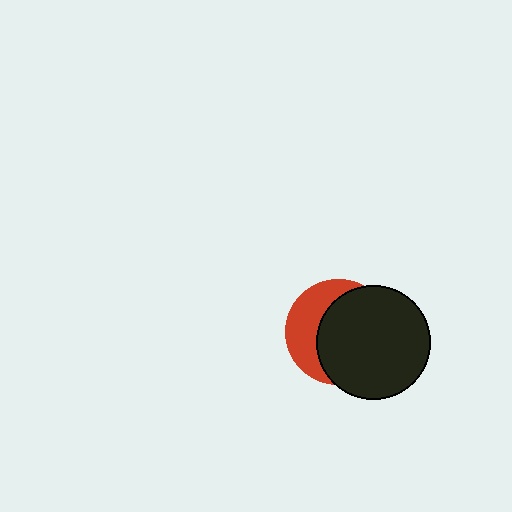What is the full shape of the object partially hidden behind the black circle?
The partially hidden object is a red circle.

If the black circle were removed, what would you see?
You would see the complete red circle.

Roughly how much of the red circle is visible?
A small part of it is visible (roughly 37%).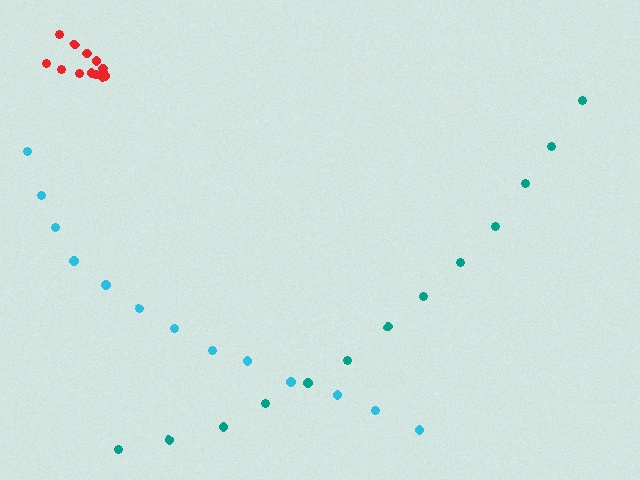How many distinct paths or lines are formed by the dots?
There are 3 distinct paths.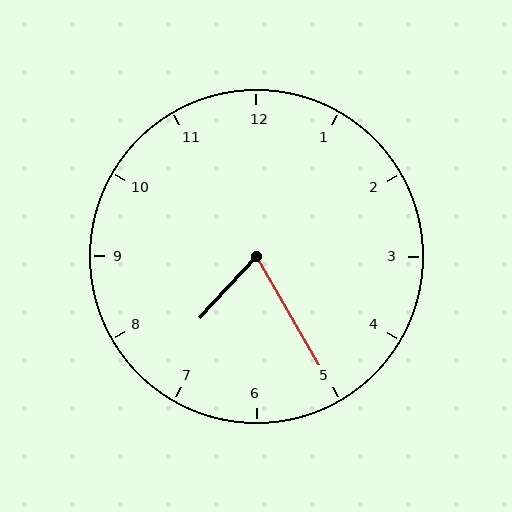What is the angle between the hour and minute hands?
Approximately 72 degrees.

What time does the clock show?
7:25.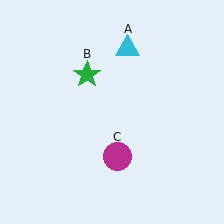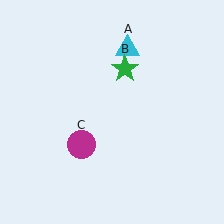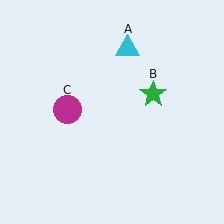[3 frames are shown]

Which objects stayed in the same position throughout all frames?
Cyan triangle (object A) remained stationary.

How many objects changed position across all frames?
2 objects changed position: green star (object B), magenta circle (object C).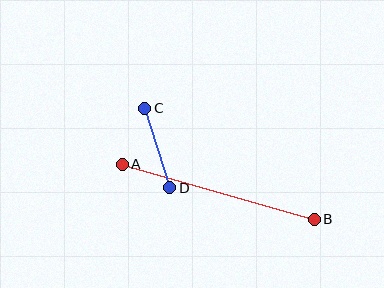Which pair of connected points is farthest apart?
Points A and B are farthest apart.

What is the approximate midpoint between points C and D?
The midpoint is at approximately (157, 148) pixels.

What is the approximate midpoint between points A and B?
The midpoint is at approximately (218, 192) pixels.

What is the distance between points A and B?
The distance is approximately 200 pixels.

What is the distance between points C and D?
The distance is approximately 83 pixels.